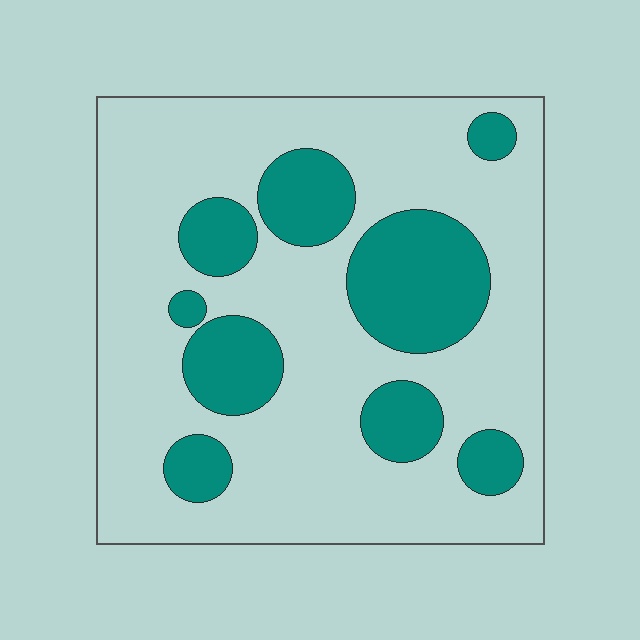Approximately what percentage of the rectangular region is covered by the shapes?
Approximately 25%.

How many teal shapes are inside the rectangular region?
9.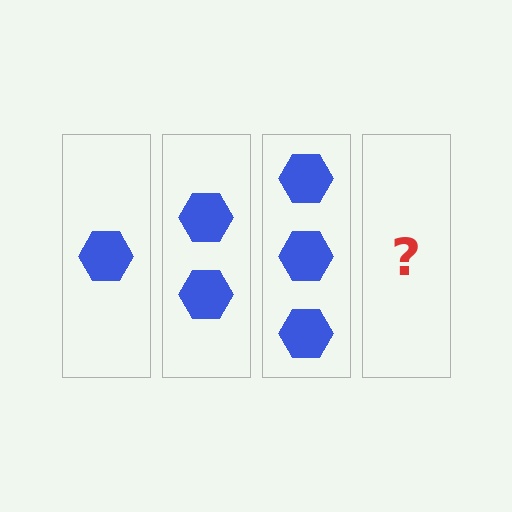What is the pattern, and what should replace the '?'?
The pattern is that each step adds one more hexagon. The '?' should be 4 hexagons.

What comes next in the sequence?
The next element should be 4 hexagons.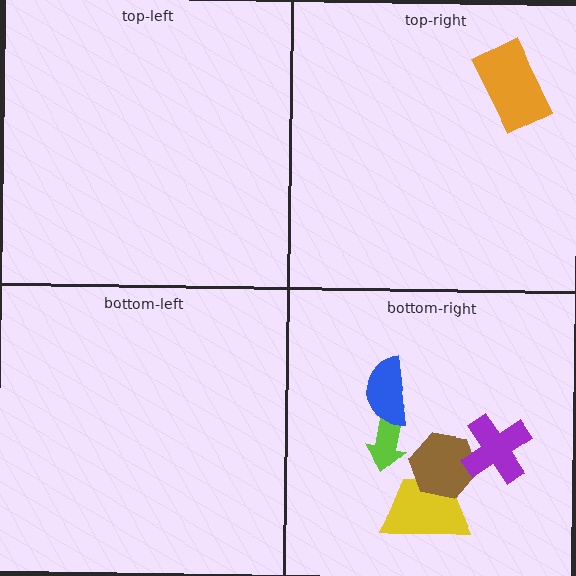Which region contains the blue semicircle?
The bottom-right region.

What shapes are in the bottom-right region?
The lime arrow, the yellow trapezoid, the brown hexagon, the blue semicircle, the purple cross.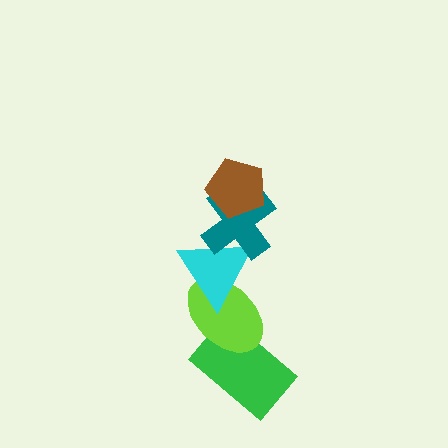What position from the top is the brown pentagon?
The brown pentagon is 1st from the top.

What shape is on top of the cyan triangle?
The teal cross is on top of the cyan triangle.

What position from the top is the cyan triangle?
The cyan triangle is 3rd from the top.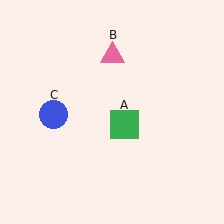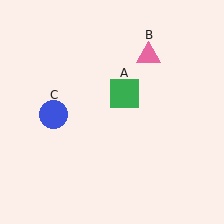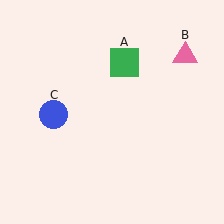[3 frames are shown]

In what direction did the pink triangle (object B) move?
The pink triangle (object B) moved right.